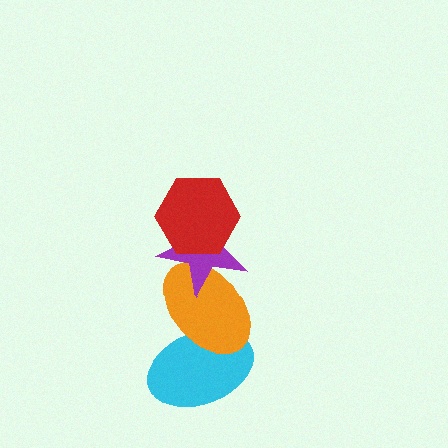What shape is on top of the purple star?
The red hexagon is on top of the purple star.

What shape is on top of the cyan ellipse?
The orange ellipse is on top of the cyan ellipse.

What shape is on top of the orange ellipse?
The purple star is on top of the orange ellipse.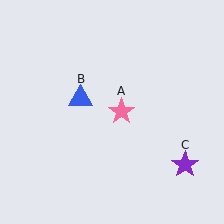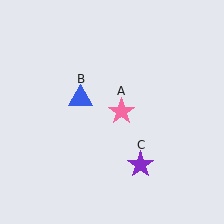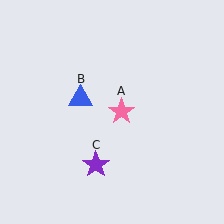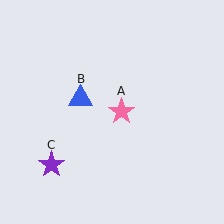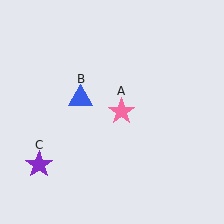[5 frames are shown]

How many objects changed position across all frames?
1 object changed position: purple star (object C).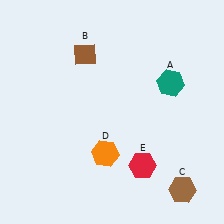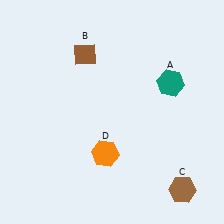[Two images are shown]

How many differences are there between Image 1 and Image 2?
There is 1 difference between the two images.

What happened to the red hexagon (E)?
The red hexagon (E) was removed in Image 2. It was in the bottom-right area of Image 1.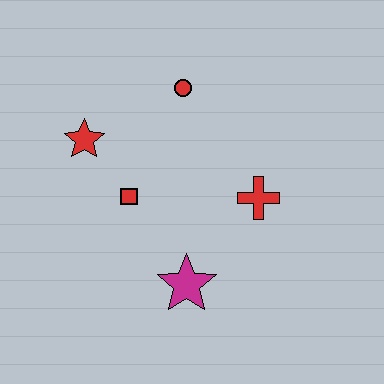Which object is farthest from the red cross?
The red star is farthest from the red cross.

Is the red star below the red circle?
Yes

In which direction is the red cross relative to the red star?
The red cross is to the right of the red star.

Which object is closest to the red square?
The red star is closest to the red square.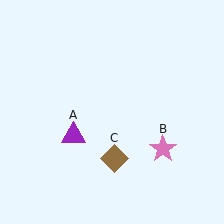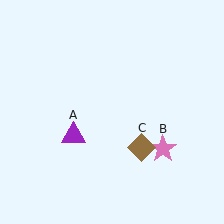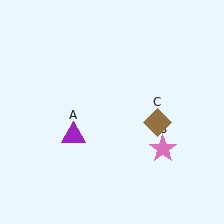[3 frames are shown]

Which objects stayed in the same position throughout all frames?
Purple triangle (object A) and pink star (object B) remained stationary.